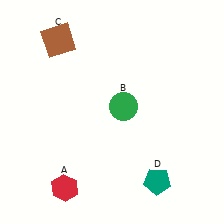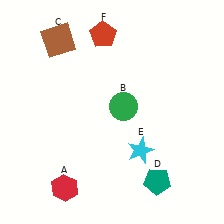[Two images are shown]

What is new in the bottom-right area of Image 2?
A cyan star (E) was added in the bottom-right area of Image 2.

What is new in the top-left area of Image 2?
A red pentagon (F) was added in the top-left area of Image 2.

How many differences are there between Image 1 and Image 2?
There are 2 differences between the two images.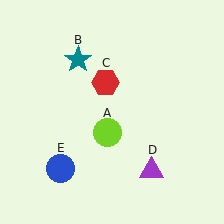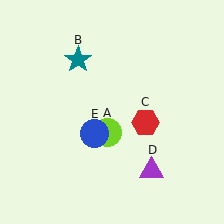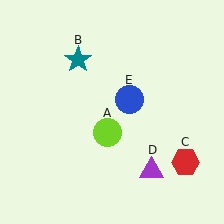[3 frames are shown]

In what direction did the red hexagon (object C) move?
The red hexagon (object C) moved down and to the right.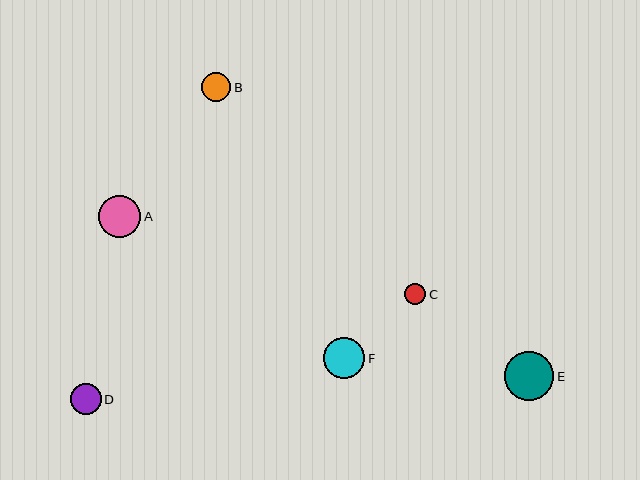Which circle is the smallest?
Circle C is the smallest with a size of approximately 22 pixels.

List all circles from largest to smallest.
From largest to smallest: E, A, F, D, B, C.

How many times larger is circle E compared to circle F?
Circle E is approximately 1.2 times the size of circle F.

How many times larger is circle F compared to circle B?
Circle F is approximately 1.4 times the size of circle B.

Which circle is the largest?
Circle E is the largest with a size of approximately 50 pixels.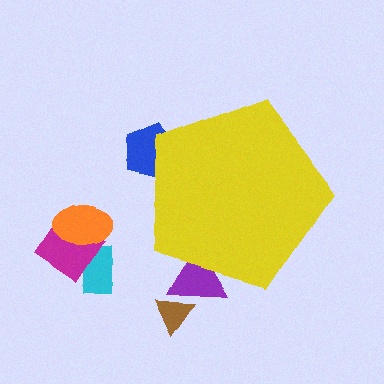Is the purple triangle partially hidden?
Yes, the purple triangle is partially hidden behind the yellow pentagon.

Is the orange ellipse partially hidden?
No, the orange ellipse is fully visible.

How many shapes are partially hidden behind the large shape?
2 shapes are partially hidden.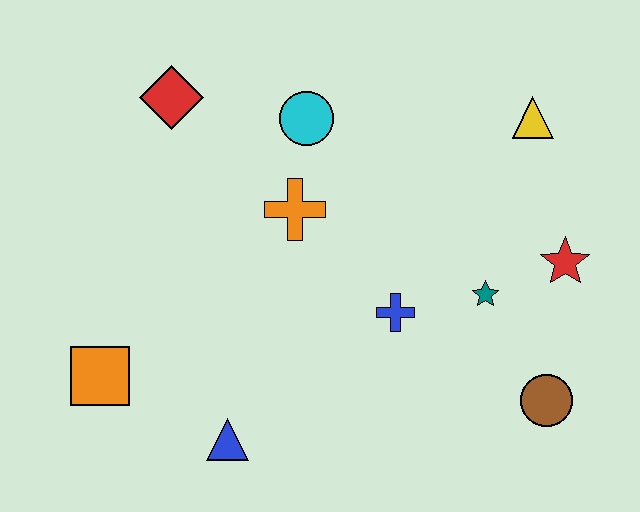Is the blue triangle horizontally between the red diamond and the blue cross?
Yes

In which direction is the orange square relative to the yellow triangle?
The orange square is to the left of the yellow triangle.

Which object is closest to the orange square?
The blue triangle is closest to the orange square.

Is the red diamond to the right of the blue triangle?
No